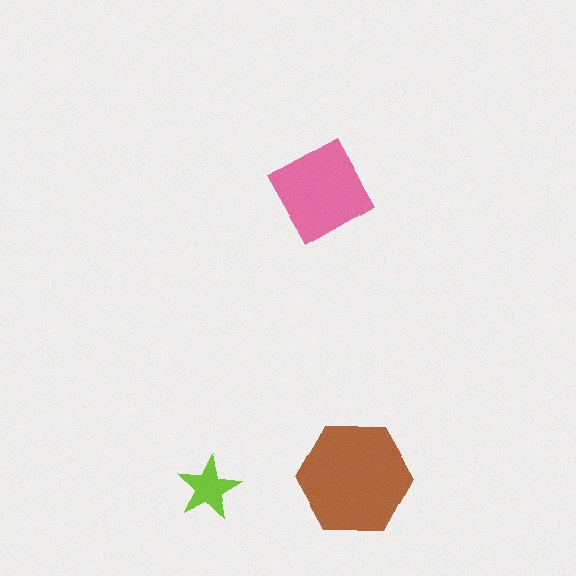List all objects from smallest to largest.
The lime star, the pink square, the brown hexagon.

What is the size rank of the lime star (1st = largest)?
3rd.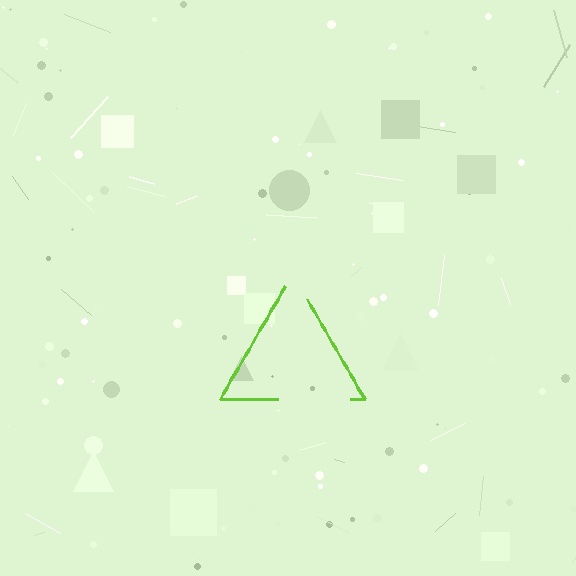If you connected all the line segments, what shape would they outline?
They would outline a triangle.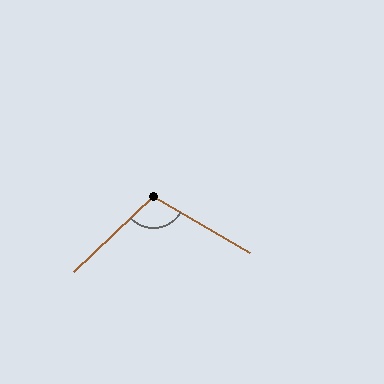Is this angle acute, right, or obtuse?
It is obtuse.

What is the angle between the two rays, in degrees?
Approximately 106 degrees.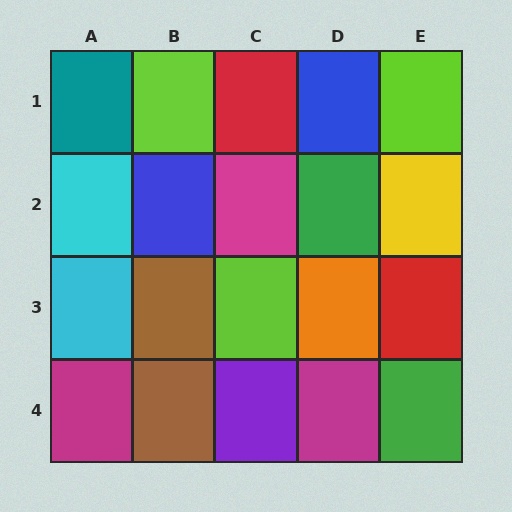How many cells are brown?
2 cells are brown.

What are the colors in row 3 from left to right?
Cyan, brown, lime, orange, red.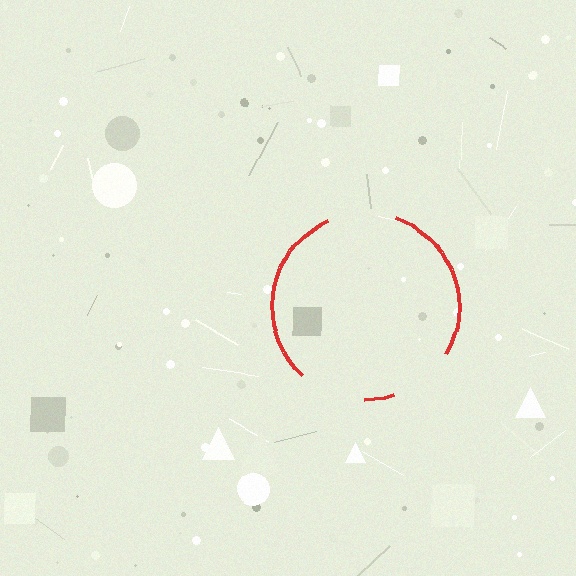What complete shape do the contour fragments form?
The contour fragments form a circle.